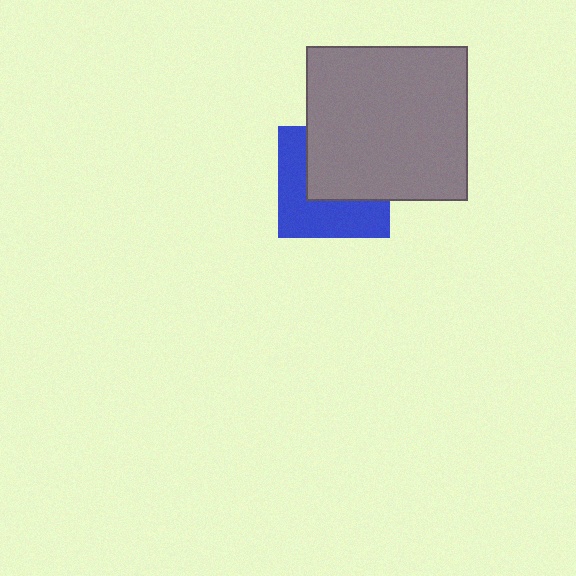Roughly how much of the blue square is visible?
About half of it is visible (roughly 49%).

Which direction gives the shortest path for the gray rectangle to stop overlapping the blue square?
Moving toward the upper-right gives the shortest separation.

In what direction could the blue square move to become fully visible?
The blue square could move toward the lower-left. That would shift it out from behind the gray rectangle entirely.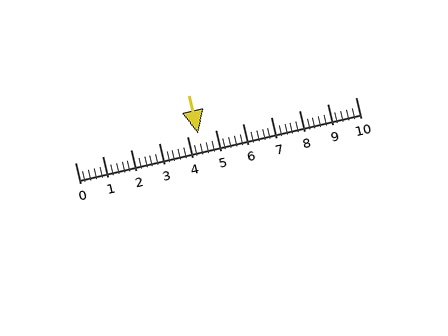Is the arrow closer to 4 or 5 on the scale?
The arrow is closer to 4.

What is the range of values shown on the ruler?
The ruler shows values from 0 to 10.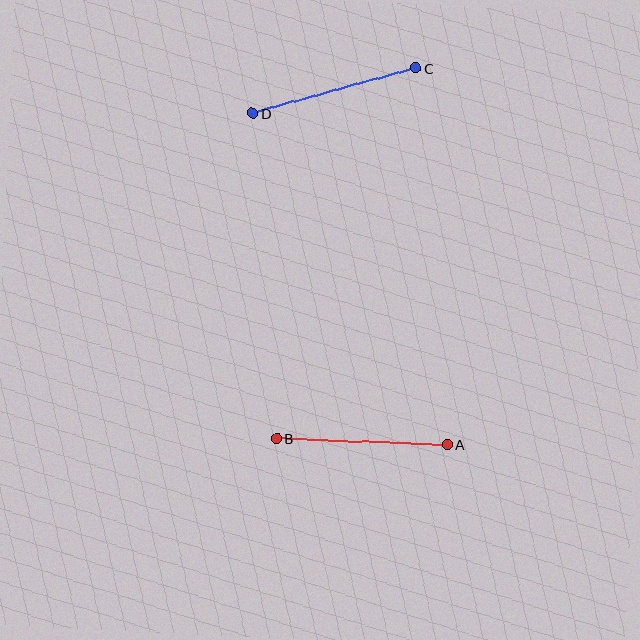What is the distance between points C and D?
The distance is approximately 170 pixels.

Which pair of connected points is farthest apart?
Points A and B are farthest apart.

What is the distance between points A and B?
The distance is approximately 171 pixels.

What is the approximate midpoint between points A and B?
The midpoint is at approximately (362, 441) pixels.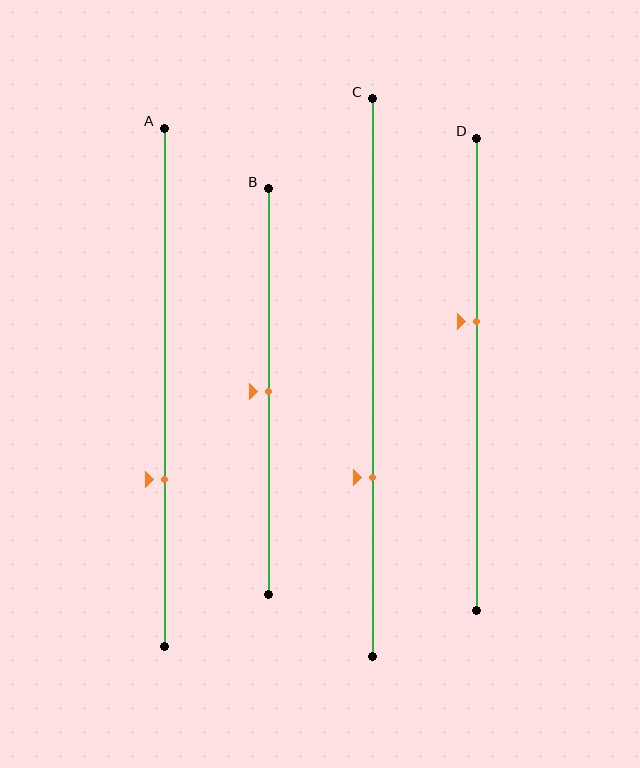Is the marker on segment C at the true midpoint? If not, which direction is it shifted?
No, the marker on segment C is shifted downward by about 18% of the segment length.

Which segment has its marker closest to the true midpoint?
Segment B has its marker closest to the true midpoint.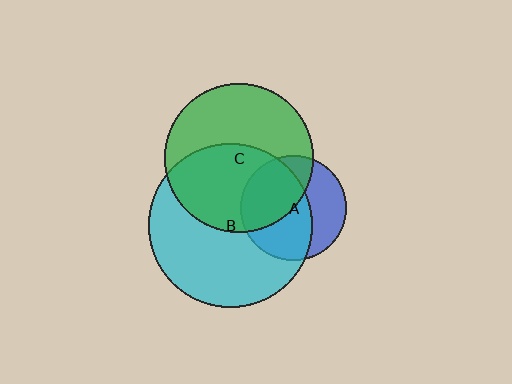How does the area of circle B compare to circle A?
Approximately 2.4 times.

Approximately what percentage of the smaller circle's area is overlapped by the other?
Approximately 65%.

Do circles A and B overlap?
Yes.